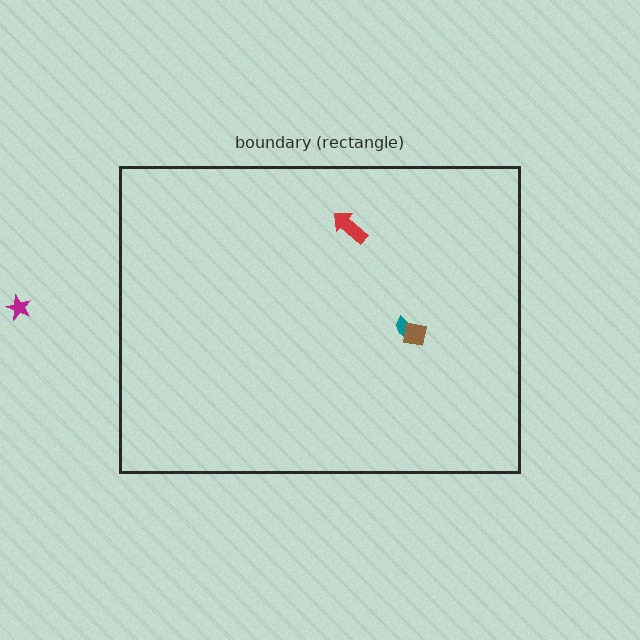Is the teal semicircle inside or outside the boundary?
Inside.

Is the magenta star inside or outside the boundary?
Outside.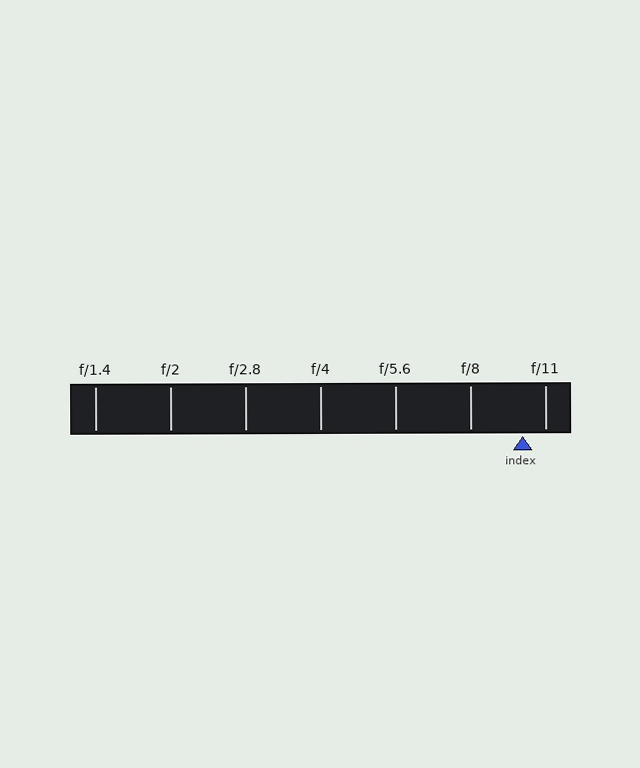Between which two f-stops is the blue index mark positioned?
The index mark is between f/8 and f/11.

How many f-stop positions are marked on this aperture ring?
There are 7 f-stop positions marked.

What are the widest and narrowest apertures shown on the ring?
The widest aperture shown is f/1.4 and the narrowest is f/11.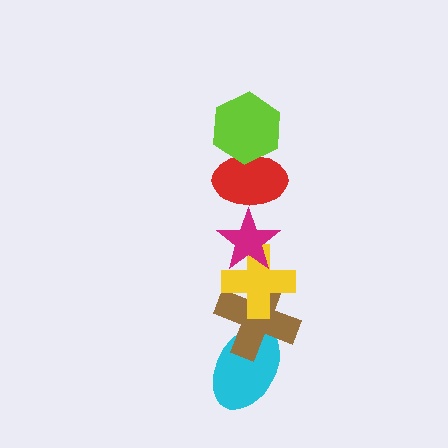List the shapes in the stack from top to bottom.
From top to bottom: the lime hexagon, the red ellipse, the magenta star, the yellow cross, the brown cross, the cyan ellipse.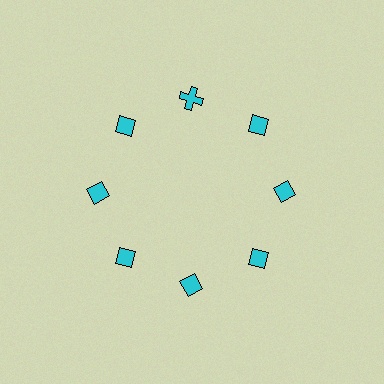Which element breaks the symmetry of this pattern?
The cyan cross at roughly the 12 o'clock position breaks the symmetry. All other shapes are cyan diamonds.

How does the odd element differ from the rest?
It has a different shape: cross instead of diamond.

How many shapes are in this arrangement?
There are 8 shapes arranged in a ring pattern.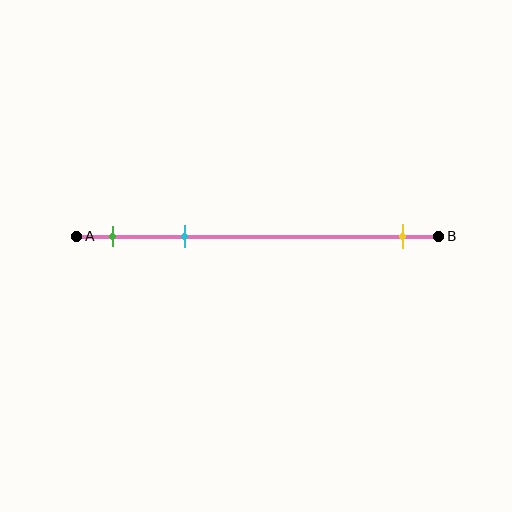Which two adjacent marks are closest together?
The green and cyan marks are the closest adjacent pair.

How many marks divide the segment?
There are 3 marks dividing the segment.